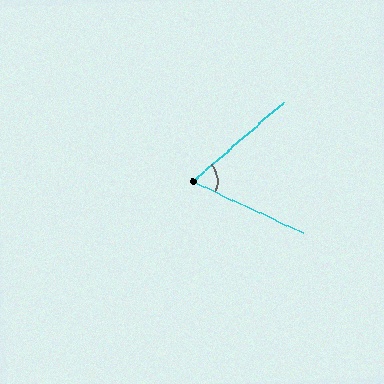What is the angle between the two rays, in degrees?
Approximately 66 degrees.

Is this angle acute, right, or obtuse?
It is acute.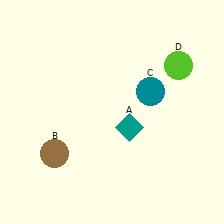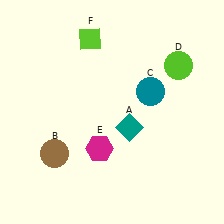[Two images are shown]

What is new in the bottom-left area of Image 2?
A magenta hexagon (E) was added in the bottom-left area of Image 2.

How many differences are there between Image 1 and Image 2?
There are 2 differences between the two images.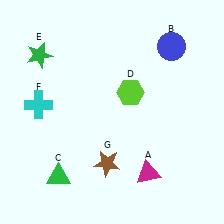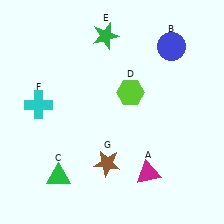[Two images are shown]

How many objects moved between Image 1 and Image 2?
1 object moved between the two images.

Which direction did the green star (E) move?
The green star (E) moved right.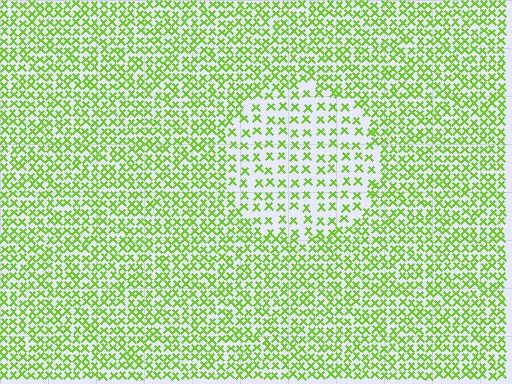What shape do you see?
I see a circle.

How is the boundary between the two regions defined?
The boundary is defined by a change in element density (approximately 1.9x ratio). All elements are the same color, size, and shape.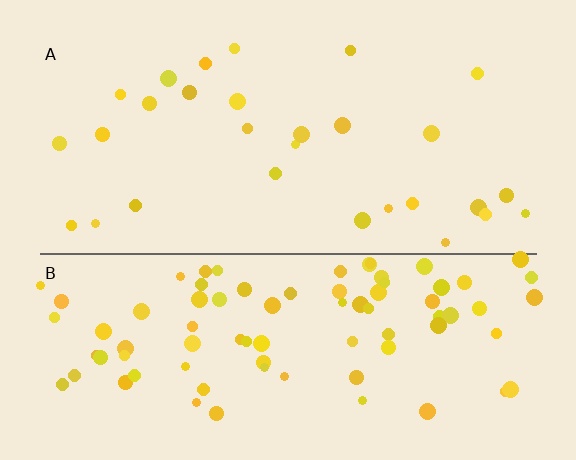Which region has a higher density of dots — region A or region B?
B (the bottom).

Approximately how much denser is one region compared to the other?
Approximately 3.0× — region B over region A.